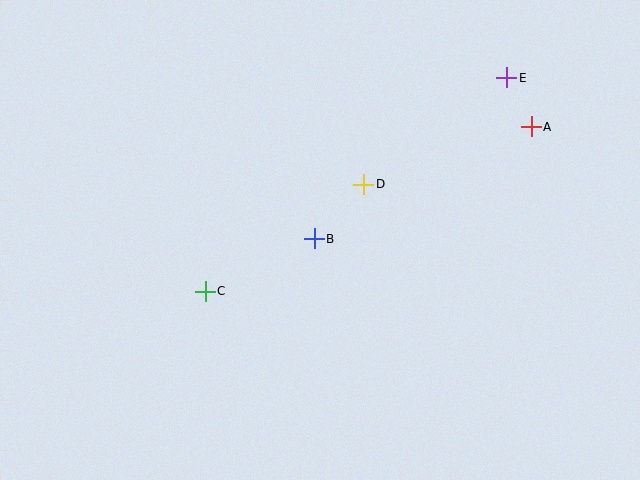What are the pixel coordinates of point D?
Point D is at (364, 184).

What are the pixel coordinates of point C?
Point C is at (205, 291).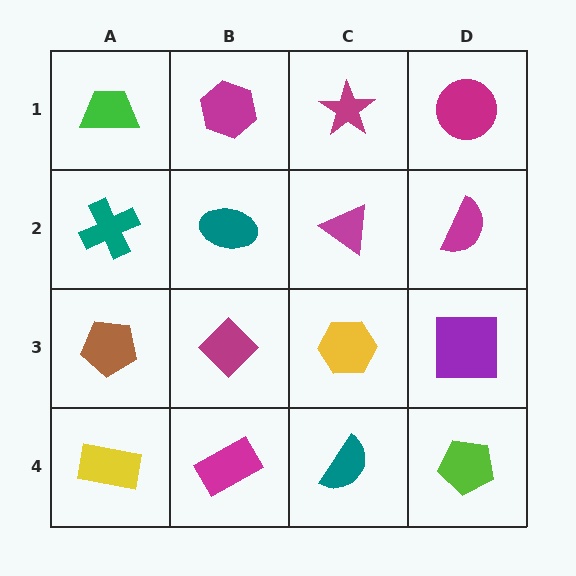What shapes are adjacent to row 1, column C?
A magenta triangle (row 2, column C), a magenta hexagon (row 1, column B), a magenta circle (row 1, column D).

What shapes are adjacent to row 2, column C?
A magenta star (row 1, column C), a yellow hexagon (row 3, column C), a teal ellipse (row 2, column B), a magenta semicircle (row 2, column D).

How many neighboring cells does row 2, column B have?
4.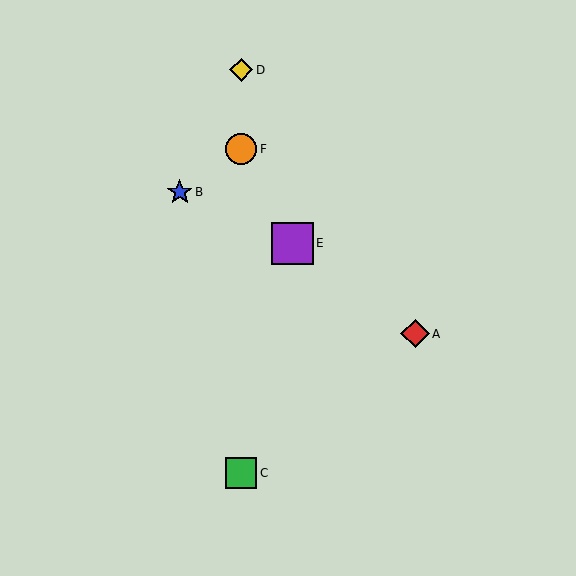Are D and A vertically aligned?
No, D is at x≈241 and A is at x≈415.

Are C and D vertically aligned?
Yes, both are at x≈241.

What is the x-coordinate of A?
Object A is at x≈415.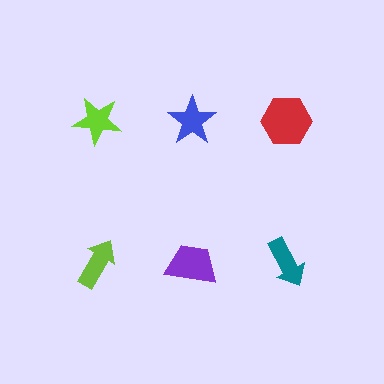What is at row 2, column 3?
A teal arrow.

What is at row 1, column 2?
A blue star.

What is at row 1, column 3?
A red hexagon.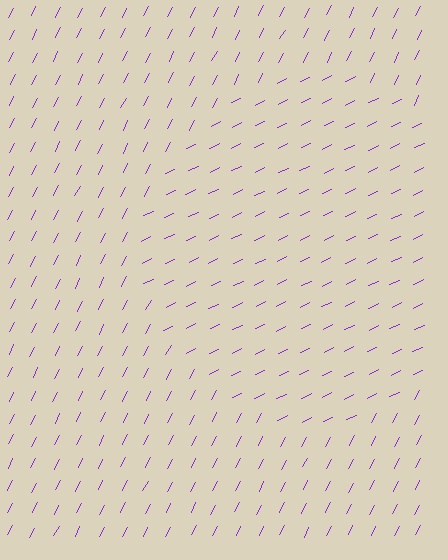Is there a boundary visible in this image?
Yes, there is a texture boundary formed by a change in line orientation.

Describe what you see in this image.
The image is filled with small purple line segments. A circle region in the image has lines oriented differently from the surrounding lines, creating a visible texture boundary.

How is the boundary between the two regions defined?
The boundary is defined purely by a change in line orientation (approximately 37 degrees difference). All lines are the same color and thickness.